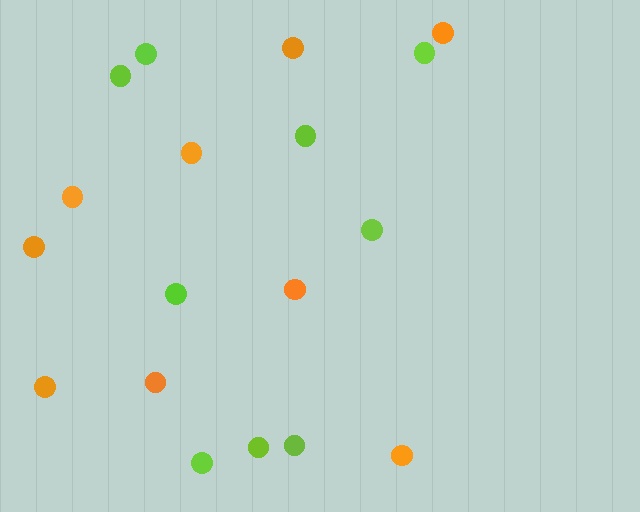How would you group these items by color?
There are 2 groups: one group of lime circles (9) and one group of orange circles (9).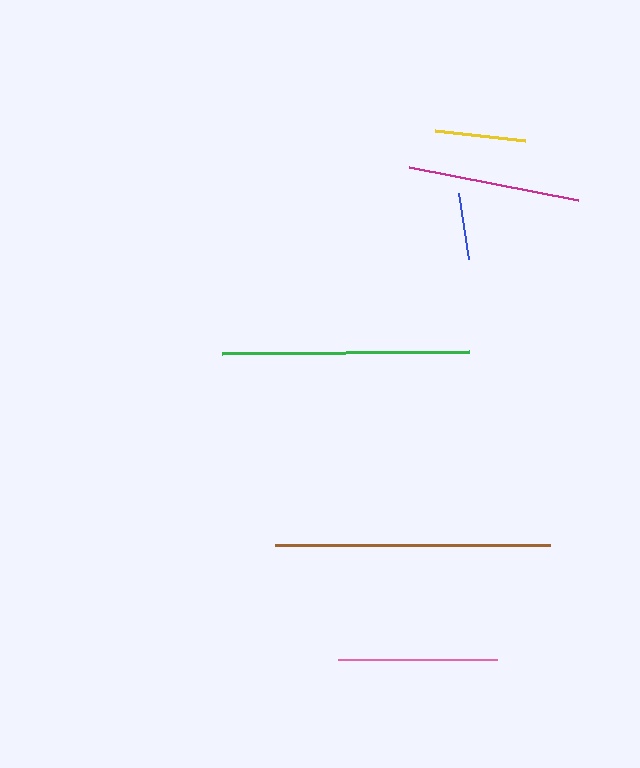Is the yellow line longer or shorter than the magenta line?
The magenta line is longer than the yellow line.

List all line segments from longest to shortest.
From longest to shortest: brown, green, magenta, pink, yellow, blue.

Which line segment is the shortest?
The blue line is the shortest at approximately 67 pixels.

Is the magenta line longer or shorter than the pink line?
The magenta line is longer than the pink line.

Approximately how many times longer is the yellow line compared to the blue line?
The yellow line is approximately 1.4 times the length of the blue line.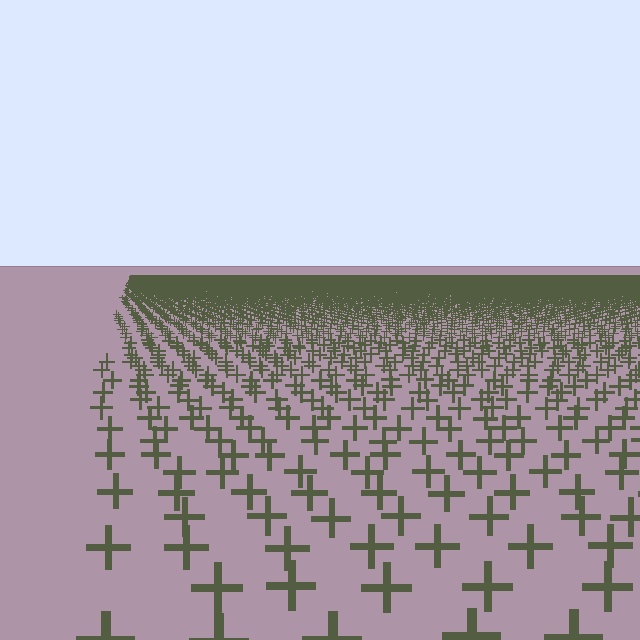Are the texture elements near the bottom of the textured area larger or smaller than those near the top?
Larger. Near the bottom, elements are closer to the viewer and appear at a bigger on-screen size.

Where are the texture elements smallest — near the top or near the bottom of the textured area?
Near the top.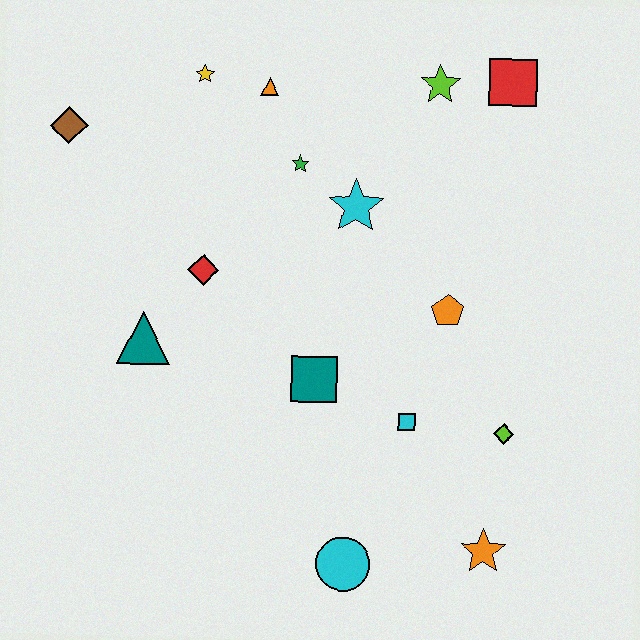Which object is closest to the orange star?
The lime diamond is closest to the orange star.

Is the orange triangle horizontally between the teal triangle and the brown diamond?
No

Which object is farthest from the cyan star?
The orange star is farthest from the cyan star.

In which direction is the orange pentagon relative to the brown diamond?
The orange pentagon is to the right of the brown diamond.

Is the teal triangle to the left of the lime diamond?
Yes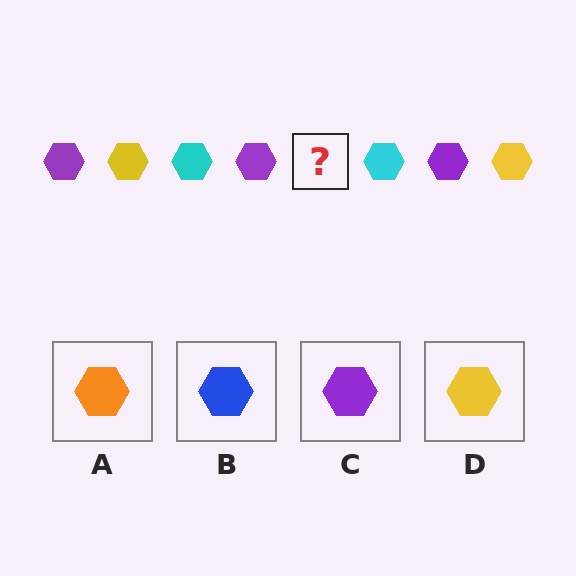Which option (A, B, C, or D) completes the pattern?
D.